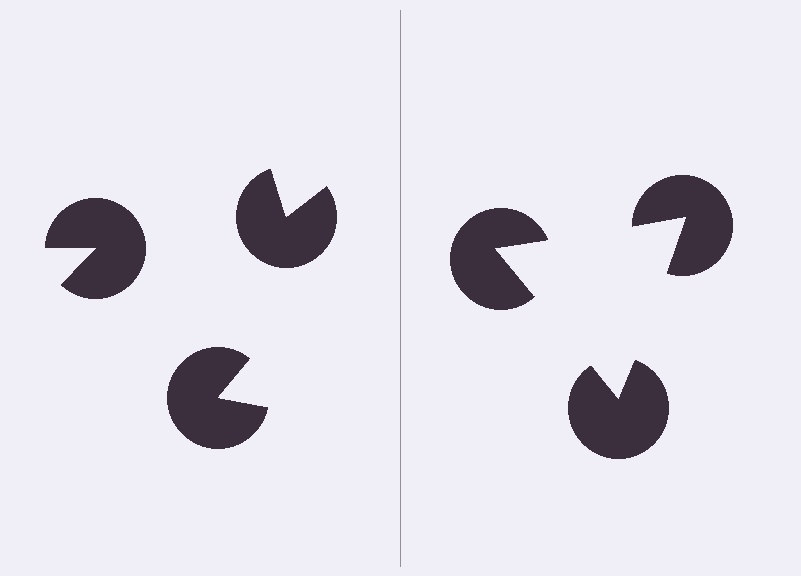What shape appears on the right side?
An illusory triangle.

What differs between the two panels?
The pac-man discs are positioned identically on both sides; only the wedge orientations differ. On the right they align to a triangle; on the left they are misaligned.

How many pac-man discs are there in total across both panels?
6 — 3 on each side.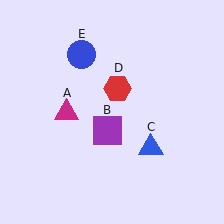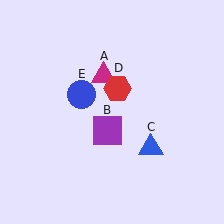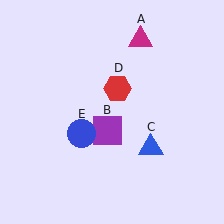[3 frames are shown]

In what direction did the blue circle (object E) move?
The blue circle (object E) moved down.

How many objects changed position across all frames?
2 objects changed position: magenta triangle (object A), blue circle (object E).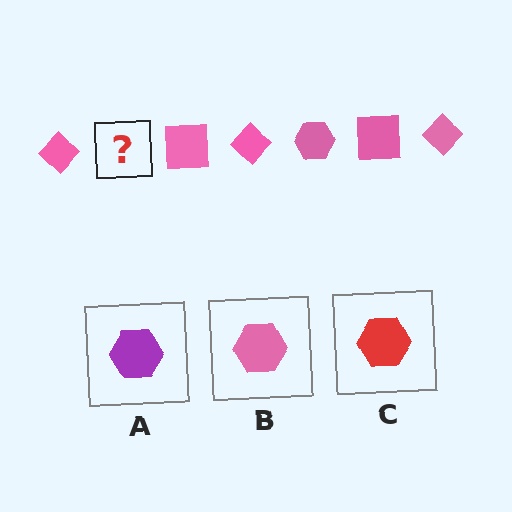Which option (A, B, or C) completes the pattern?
B.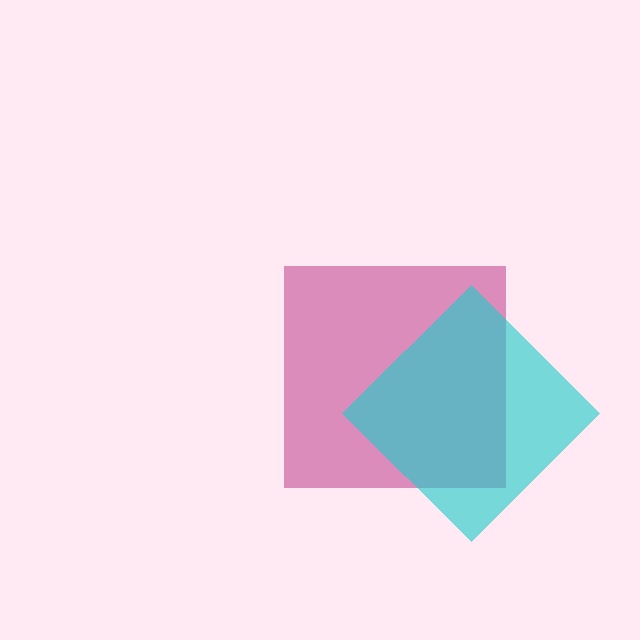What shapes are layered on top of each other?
The layered shapes are: a magenta square, a cyan diamond.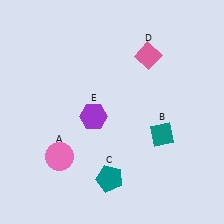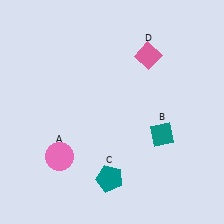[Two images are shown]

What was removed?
The purple hexagon (E) was removed in Image 2.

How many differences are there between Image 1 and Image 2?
There is 1 difference between the two images.